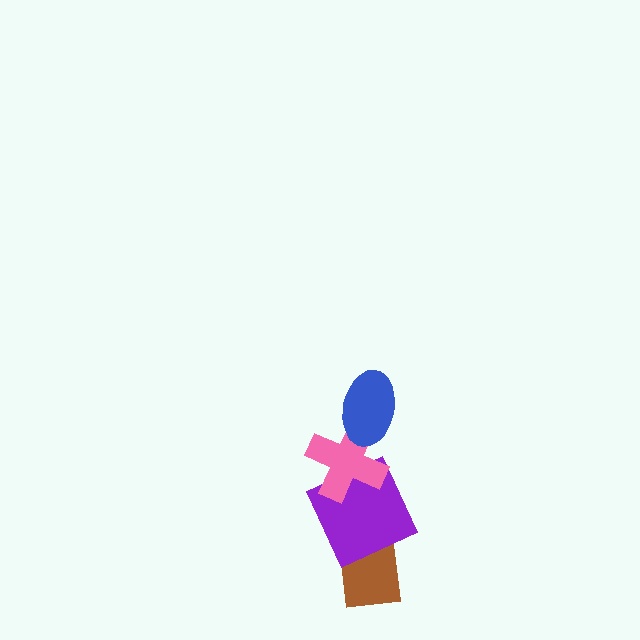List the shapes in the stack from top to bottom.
From top to bottom: the blue ellipse, the pink cross, the purple square, the brown rectangle.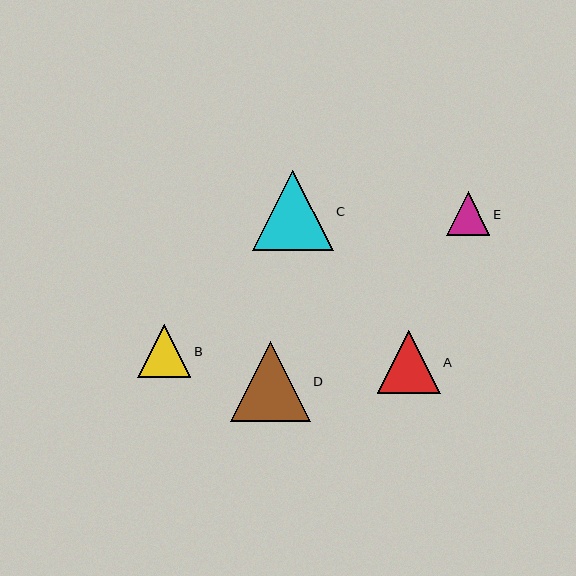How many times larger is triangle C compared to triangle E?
Triangle C is approximately 1.8 times the size of triangle E.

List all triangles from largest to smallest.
From largest to smallest: C, D, A, B, E.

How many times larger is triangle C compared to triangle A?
Triangle C is approximately 1.3 times the size of triangle A.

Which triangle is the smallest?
Triangle E is the smallest with a size of approximately 44 pixels.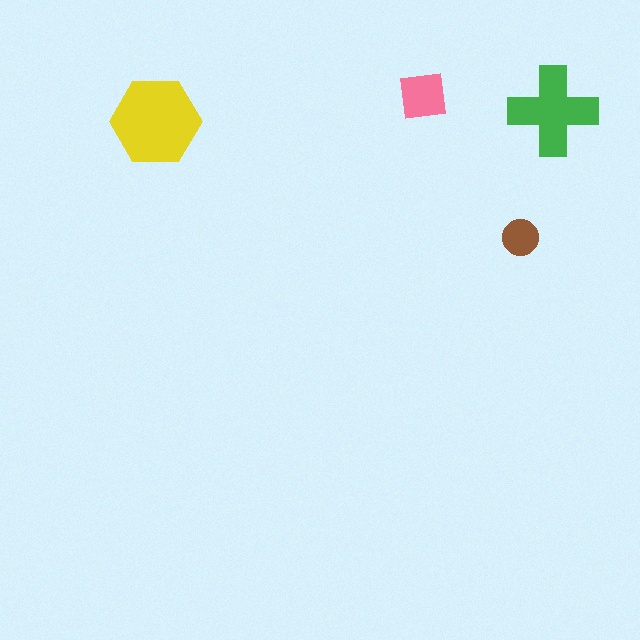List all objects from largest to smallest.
The yellow hexagon, the green cross, the pink square, the brown circle.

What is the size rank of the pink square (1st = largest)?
3rd.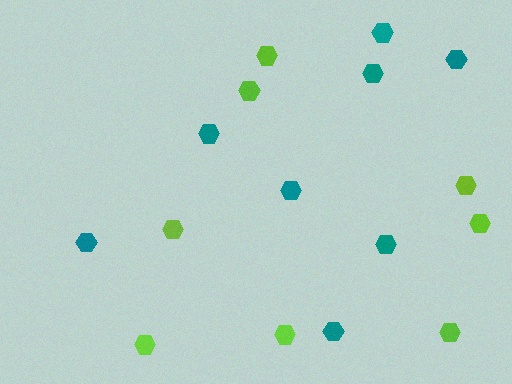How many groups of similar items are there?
There are 2 groups: one group of teal hexagons (8) and one group of lime hexagons (8).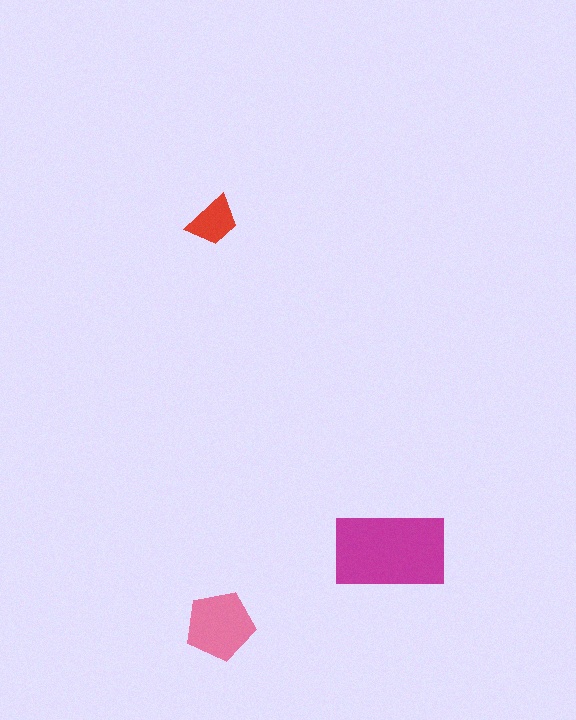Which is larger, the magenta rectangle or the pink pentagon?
The magenta rectangle.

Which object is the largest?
The magenta rectangle.